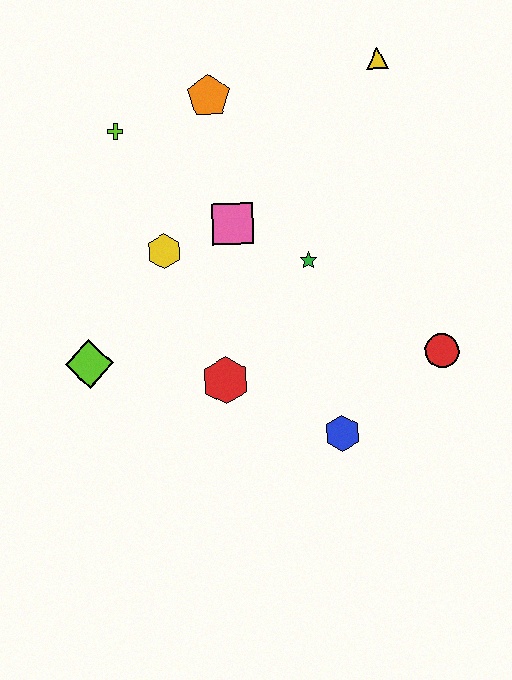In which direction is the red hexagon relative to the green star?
The red hexagon is below the green star.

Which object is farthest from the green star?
The lime diamond is farthest from the green star.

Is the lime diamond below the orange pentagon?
Yes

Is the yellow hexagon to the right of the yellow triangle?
No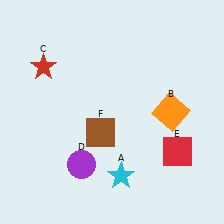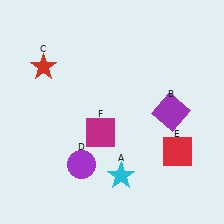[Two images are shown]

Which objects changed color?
B changed from orange to purple. F changed from brown to magenta.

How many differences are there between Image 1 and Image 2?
There are 2 differences between the two images.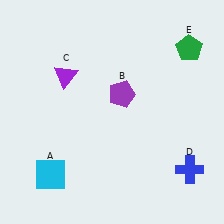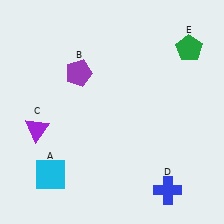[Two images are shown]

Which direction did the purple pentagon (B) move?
The purple pentagon (B) moved left.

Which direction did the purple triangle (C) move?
The purple triangle (C) moved down.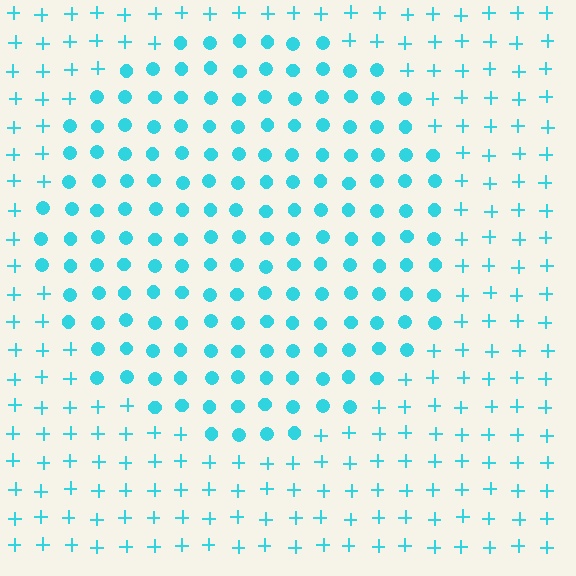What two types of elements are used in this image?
The image uses circles inside the circle region and plus signs outside it.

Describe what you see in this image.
The image is filled with small cyan elements arranged in a uniform grid. A circle-shaped region contains circles, while the surrounding area contains plus signs. The boundary is defined purely by the change in element shape.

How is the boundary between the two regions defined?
The boundary is defined by a change in element shape: circles inside vs. plus signs outside. All elements share the same color and spacing.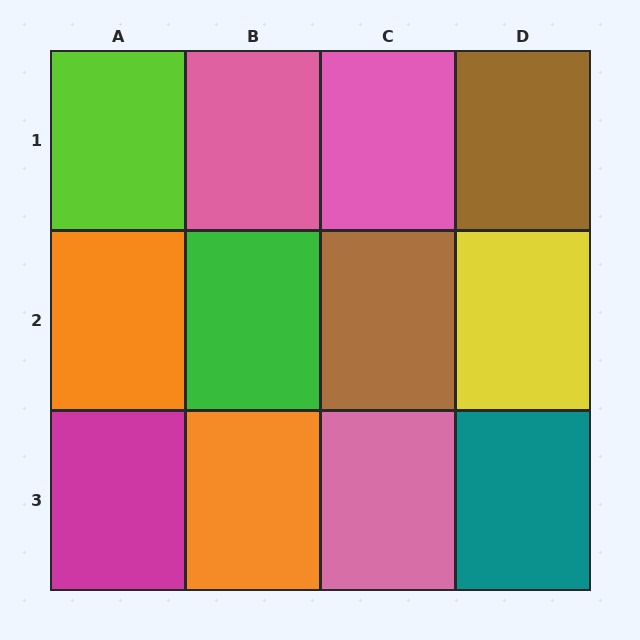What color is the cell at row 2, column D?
Yellow.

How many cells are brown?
2 cells are brown.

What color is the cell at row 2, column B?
Green.